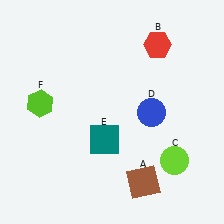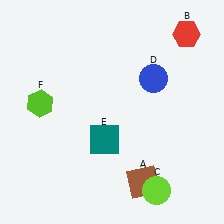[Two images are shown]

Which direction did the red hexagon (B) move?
The red hexagon (B) moved right.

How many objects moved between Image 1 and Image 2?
3 objects moved between the two images.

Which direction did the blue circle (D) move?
The blue circle (D) moved up.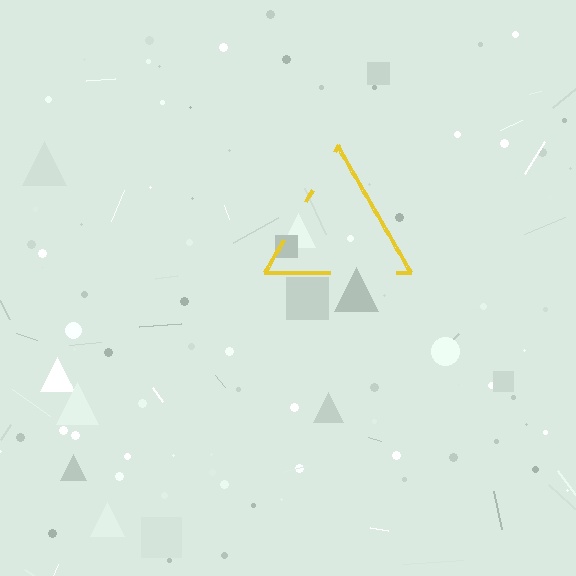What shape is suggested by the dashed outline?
The dashed outline suggests a triangle.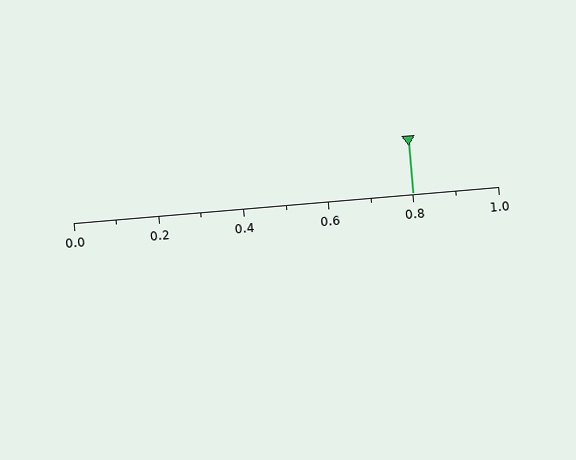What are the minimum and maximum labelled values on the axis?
The axis runs from 0.0 to 1.0.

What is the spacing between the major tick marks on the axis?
The major ticks are spaced 0.2 apart.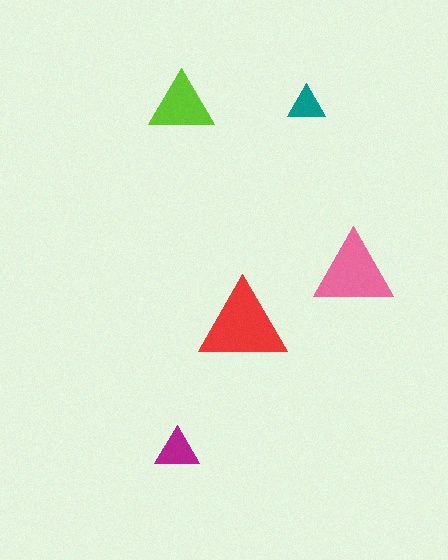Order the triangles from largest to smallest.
the red one, the pink one, the lime one, the magenta one, the teal one.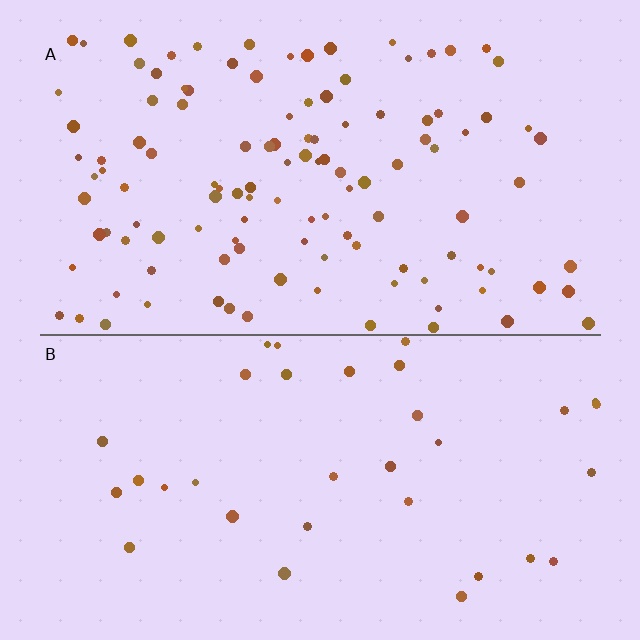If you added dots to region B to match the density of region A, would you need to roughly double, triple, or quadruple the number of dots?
Approximately triple.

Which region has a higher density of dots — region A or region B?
A (the top).